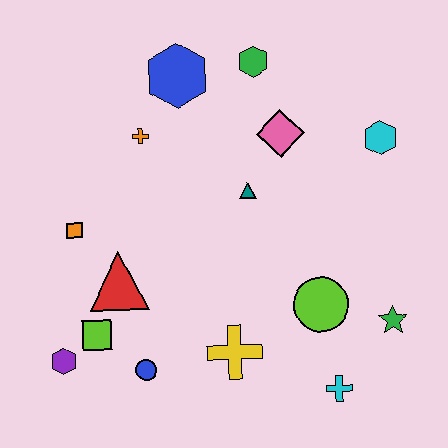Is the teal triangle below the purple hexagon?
No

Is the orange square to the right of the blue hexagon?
No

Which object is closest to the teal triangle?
The pink diamond is closest to the teal triangle.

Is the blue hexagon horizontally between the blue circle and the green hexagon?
Yes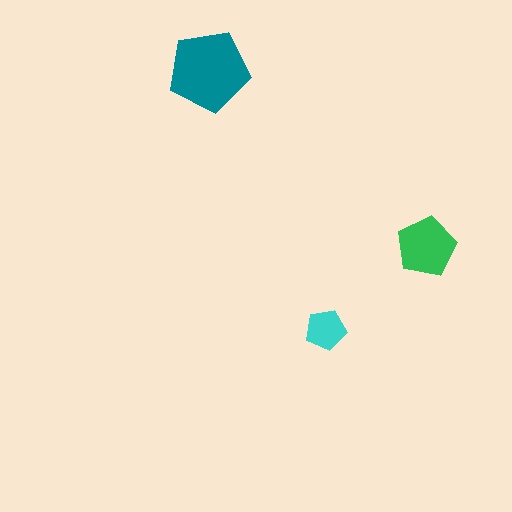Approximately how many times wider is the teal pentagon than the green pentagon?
About 1.5 times wider.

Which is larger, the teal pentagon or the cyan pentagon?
The teal one.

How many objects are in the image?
There are 3 objects in the image.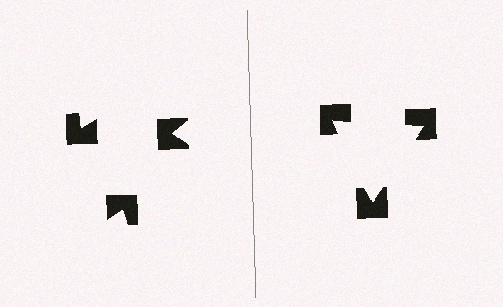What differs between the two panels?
The notched squares are positioned identically on both sides; only the wedge orientations differ. On the right they align to a triangle; on the left they are misaligned.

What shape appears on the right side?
An illusory triangle.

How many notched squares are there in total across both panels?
6 — 3 on each side.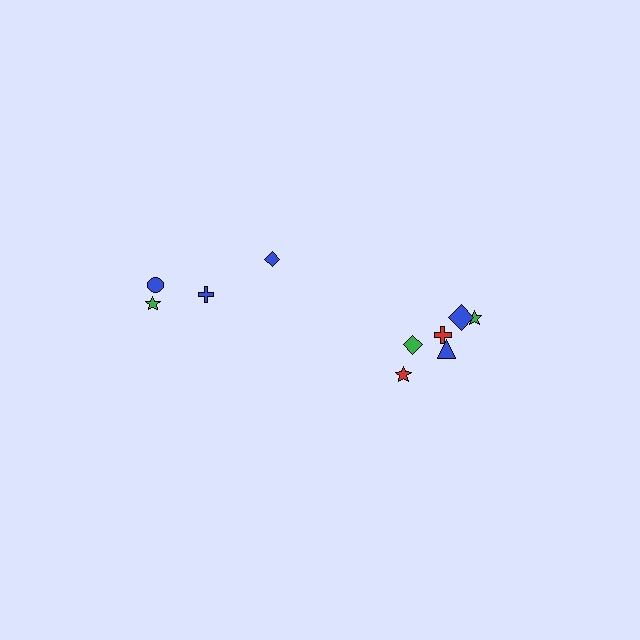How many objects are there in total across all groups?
There are 10 objects.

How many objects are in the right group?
There are 6 objects.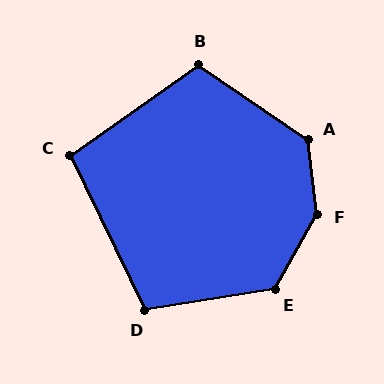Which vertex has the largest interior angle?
F, at approximately 143 degrees.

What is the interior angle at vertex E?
Approximately 129 degrees (obtuse).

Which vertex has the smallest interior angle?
C, at approximately 99 degrees.